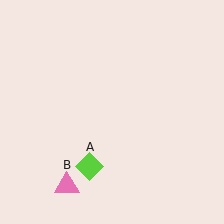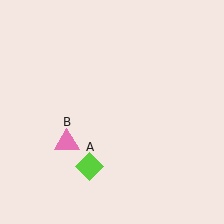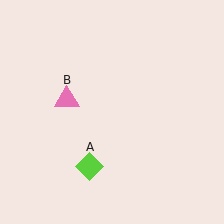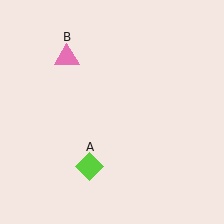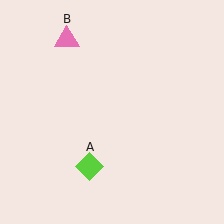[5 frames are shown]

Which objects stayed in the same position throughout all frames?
Lime diamond (object A) remained stationary.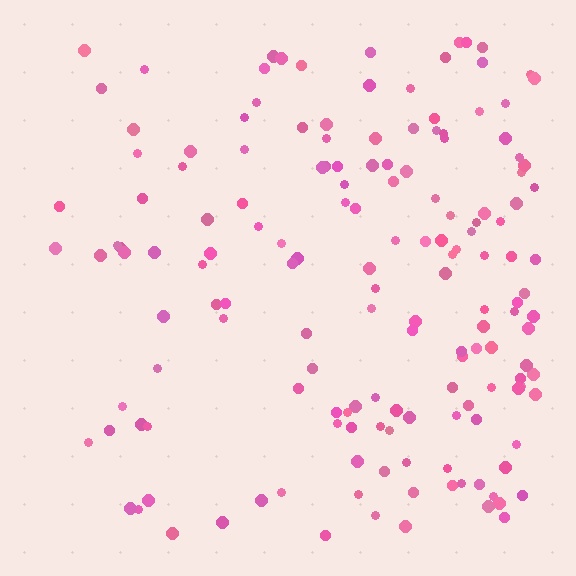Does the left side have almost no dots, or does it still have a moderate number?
Still a moderate number, just noticeably fewer than the right.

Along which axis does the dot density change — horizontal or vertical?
Horizontal.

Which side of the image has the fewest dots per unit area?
The left.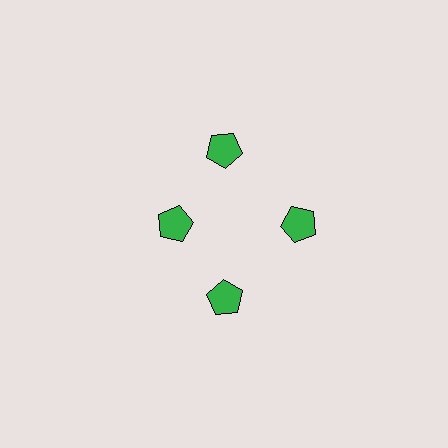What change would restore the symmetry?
The symmetry would be restored by moving it outward, back onto the ring so that all 4 pentagons sit at equal angles and equal distance from the center.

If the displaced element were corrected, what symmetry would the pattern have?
It would have 4-fold rotational symmetry — the pattern would map onto itself every 90 degrees.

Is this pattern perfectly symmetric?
No. The 4 green pentagons are arranged in a ring, but one element near the 9 o'clock position is pulled inward toward the center, breaking the 4-fold rotational symmetry.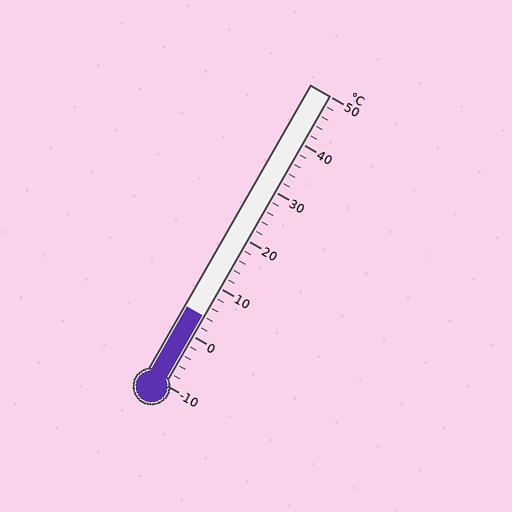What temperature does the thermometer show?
The thermometer shows approximately 4°C.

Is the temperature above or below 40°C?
The temperature is below 40°C.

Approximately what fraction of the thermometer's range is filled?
The thermometer is filled to approximately 25% of its range.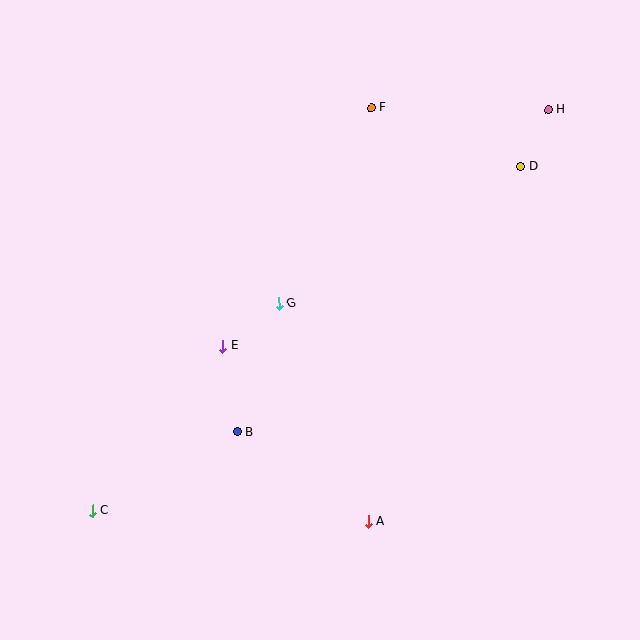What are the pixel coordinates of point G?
Point G is at (279, 304).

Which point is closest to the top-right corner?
Point H is closest to the top-right corner.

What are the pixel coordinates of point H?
Point H is at (548, 110).